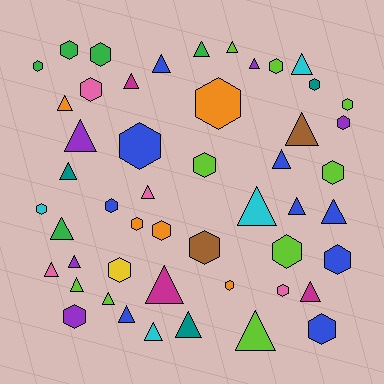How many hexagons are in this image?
There are 24 hexagons.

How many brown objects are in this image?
There are 2 brown objects.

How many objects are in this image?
There are 50 objects.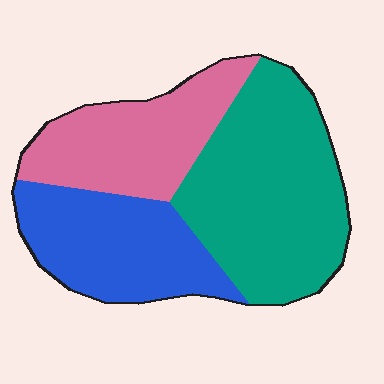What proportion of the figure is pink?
Pink takes up between a sixth and a third of the figure.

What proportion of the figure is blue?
Blue takes up about one quarter (1/4) of the figure.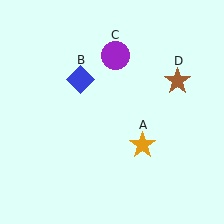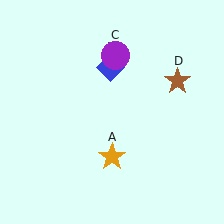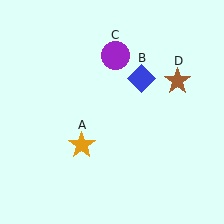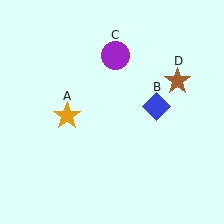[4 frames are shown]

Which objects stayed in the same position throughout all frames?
Purple circle (object C) and brown star (object D) remained stationary.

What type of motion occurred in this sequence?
The orange star (object A), blue diamond (object B) rotated clockwise around the center of the scene.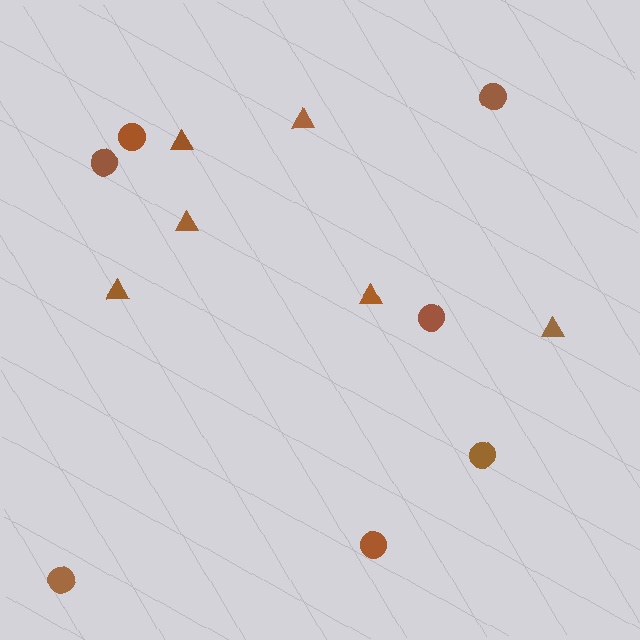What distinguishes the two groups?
There are 2 groups: one group of triangles (6) and one group of circles (7).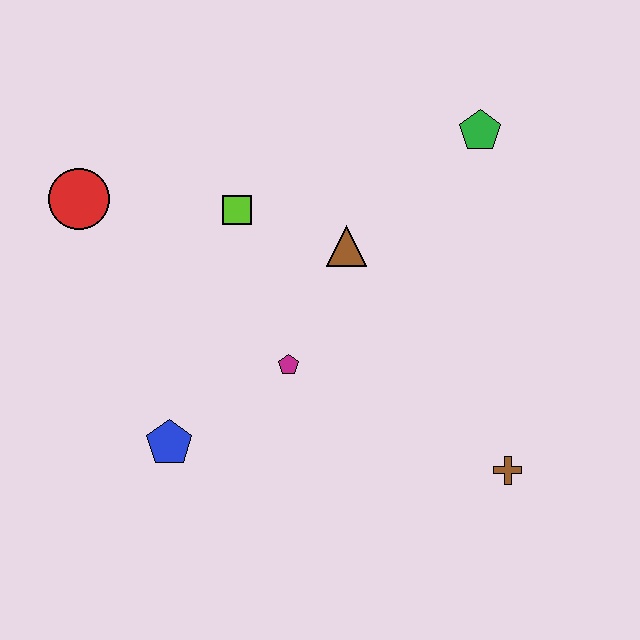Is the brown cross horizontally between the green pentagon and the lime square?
No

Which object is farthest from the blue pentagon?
The green pentagon is farthest from the blue pentagon.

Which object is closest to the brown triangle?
The lime square is closest to the brown triangle.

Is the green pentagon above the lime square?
Yes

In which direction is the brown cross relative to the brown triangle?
The brown cross is below the brown triangle.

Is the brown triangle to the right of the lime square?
Yes